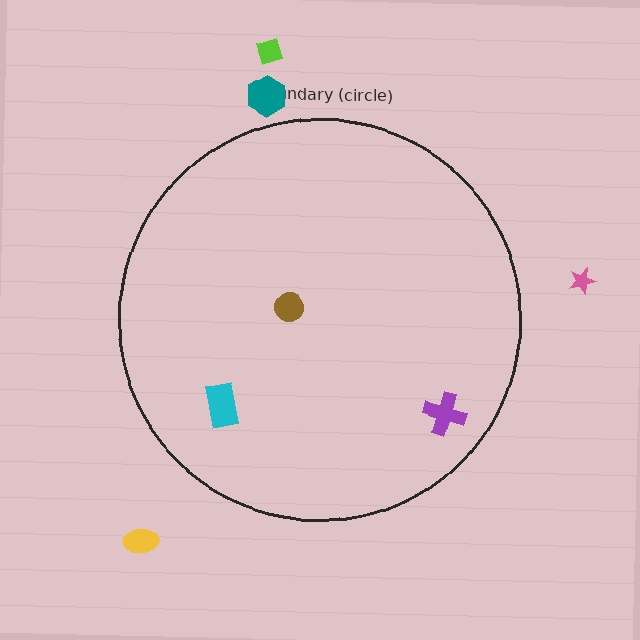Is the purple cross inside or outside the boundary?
Inside.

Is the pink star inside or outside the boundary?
Outside.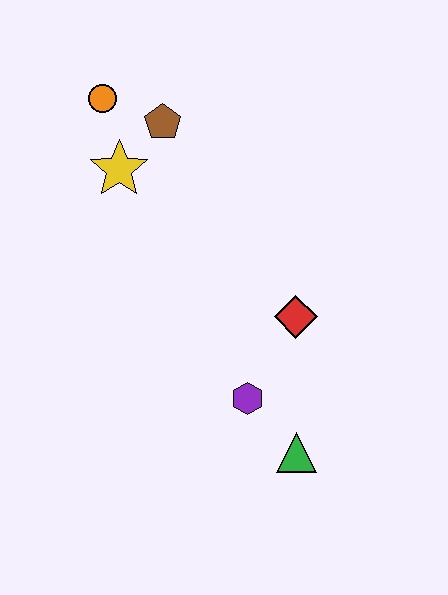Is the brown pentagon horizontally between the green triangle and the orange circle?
Yes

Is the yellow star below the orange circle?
Yes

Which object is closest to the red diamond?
The purple hexagon is closest to the red diamond.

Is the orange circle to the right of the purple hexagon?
No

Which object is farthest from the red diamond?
The orange circle is farthest from the red diamond.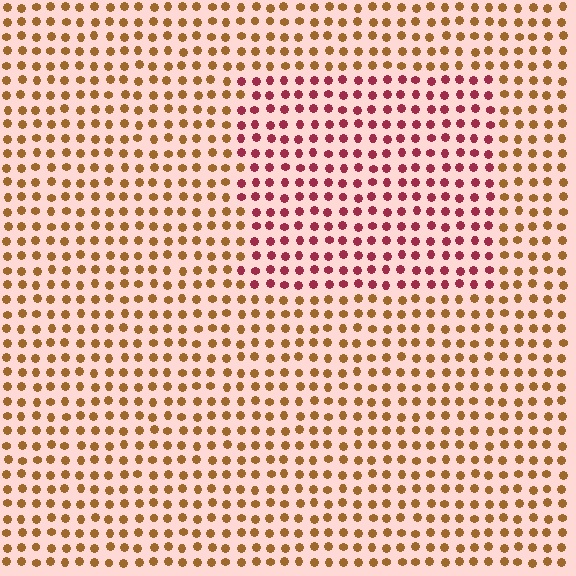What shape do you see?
I see a rectangle.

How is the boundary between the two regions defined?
The boundary is defined purely by a slight shift in hue (about 48 degrees). Spacing, size, and orientation are identical on both sides.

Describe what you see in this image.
The image is filled with small brown elements in a uniform arrangement. A rectangle-shaped region is visible where the elements are tinted to a slightly different hue, forming a subtle color boundary.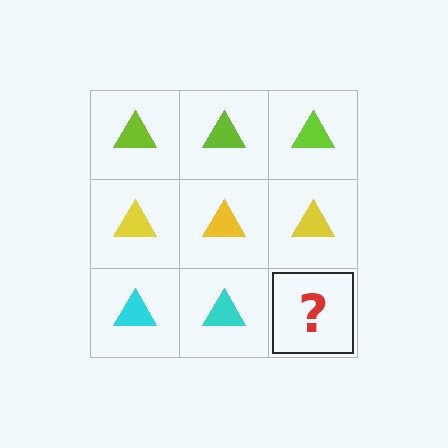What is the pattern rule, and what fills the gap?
The rule is that each row has a consistent color. The gap should be filled with a cyan triangle.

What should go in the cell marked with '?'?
The missing cell should contain a cyan triangle.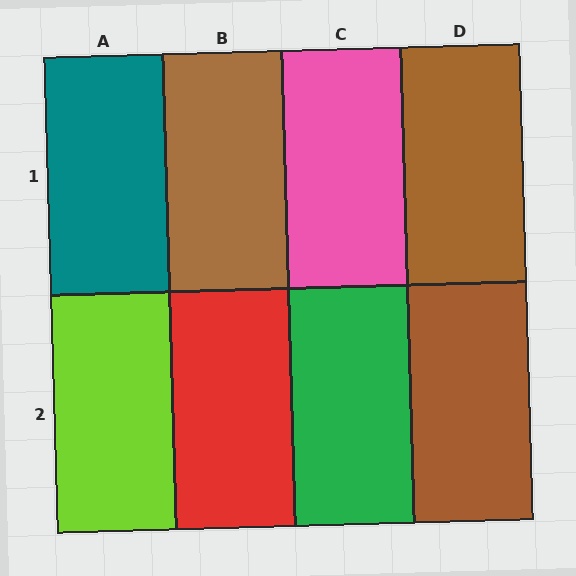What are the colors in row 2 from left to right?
Lime, red, green, brown.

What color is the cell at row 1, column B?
Brown.